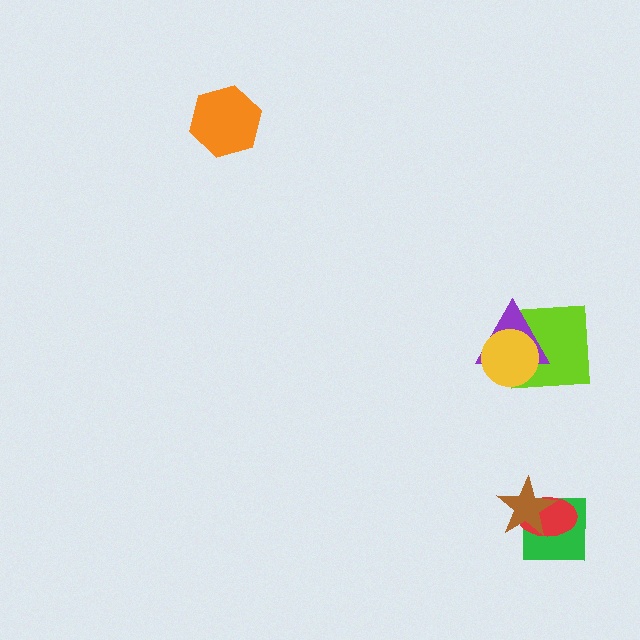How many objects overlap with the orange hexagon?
0 objects overlap with the orange hexagon.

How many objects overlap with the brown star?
2 objects overlap with the brown star.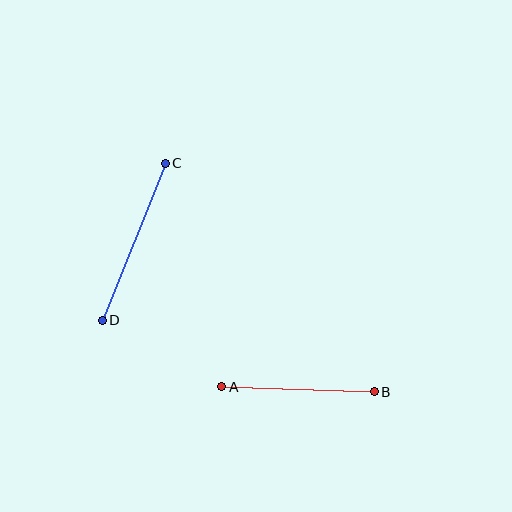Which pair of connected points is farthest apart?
Points C and D are farthest apart.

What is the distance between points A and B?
The distance is approximately 153 pixels.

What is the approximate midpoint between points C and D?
The midpoint is at approximately (134, 242) pixels.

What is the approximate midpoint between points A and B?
The midpoint is at approximately (298, 389) pixels.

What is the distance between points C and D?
The distance is approximately 169 pixels.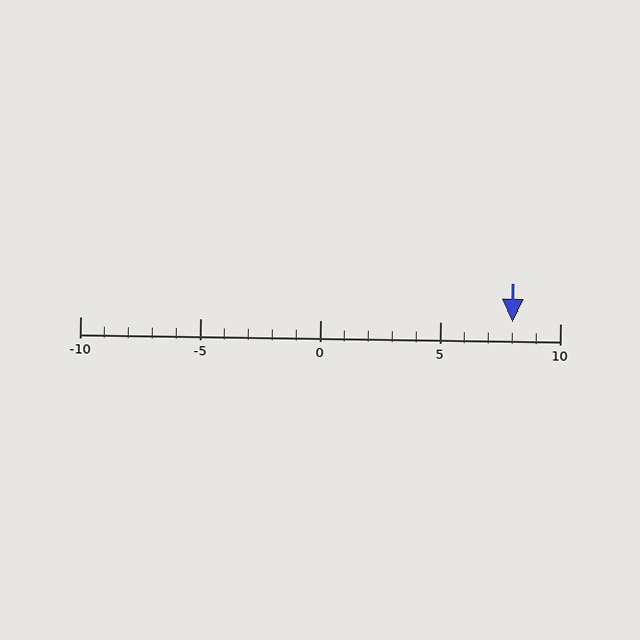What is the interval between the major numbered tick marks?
The major tick marks are spaced 5 units apart.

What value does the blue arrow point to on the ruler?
The blue arrow points to approximately 8.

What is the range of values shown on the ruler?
The ruler shows values from -10 to 10.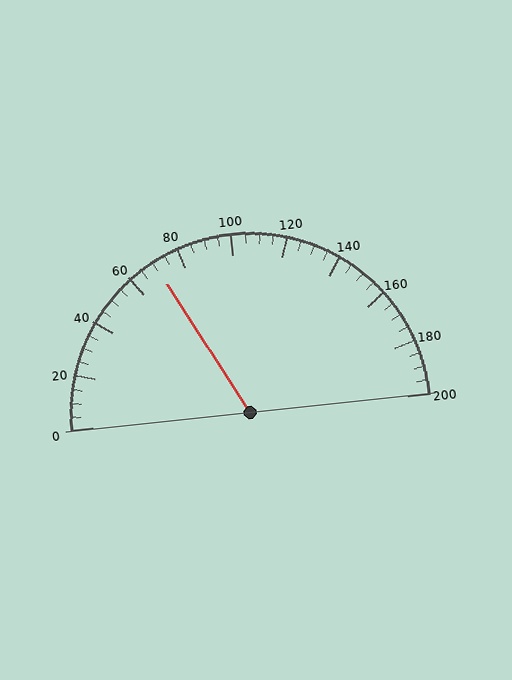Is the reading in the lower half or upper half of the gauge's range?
The reading is in the lower half of the range (0 to 200).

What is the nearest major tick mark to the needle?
The nearest major tick mark is 80.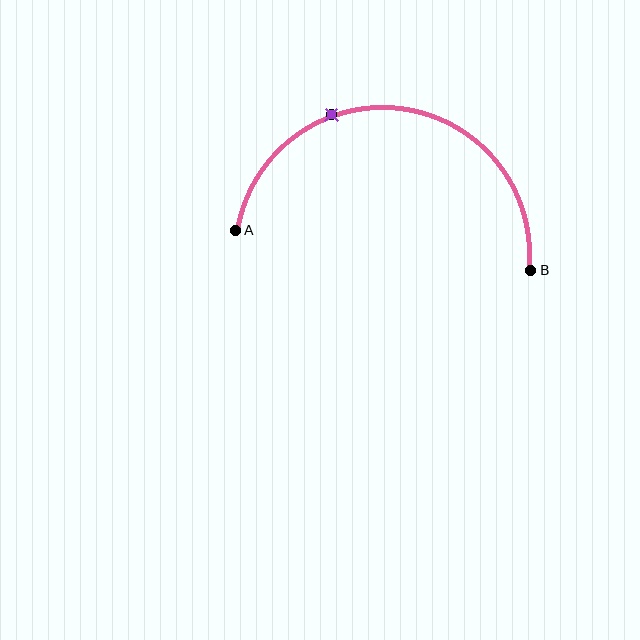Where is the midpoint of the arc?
The arc midpoint is the point on the curve farthest from the straight line joining A and B. It sits above that line.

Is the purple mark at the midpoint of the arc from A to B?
No. The purple mark lies on the arc but is closer to endpoint A. The arc midpoint would be at the point on the curve equidistant along the arc from both A and B.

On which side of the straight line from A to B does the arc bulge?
The arc bulges above the straight line connecting A and B.